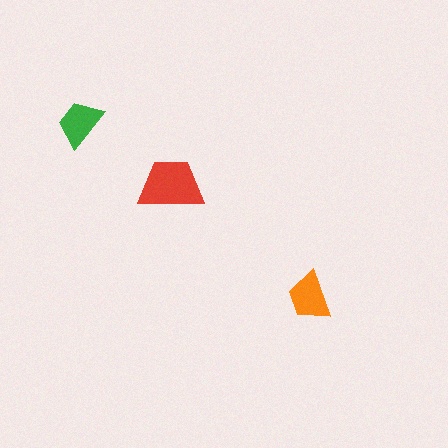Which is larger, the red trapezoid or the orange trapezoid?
The red one.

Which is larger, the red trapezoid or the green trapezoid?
The red one.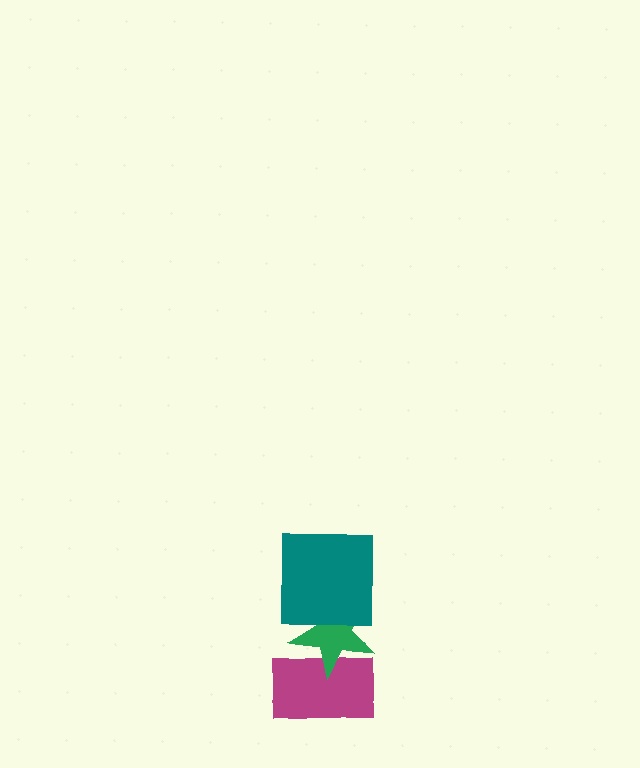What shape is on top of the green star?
The teal square is on top of the green star.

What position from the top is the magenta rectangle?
The magenta rectangle is 3rd from the top.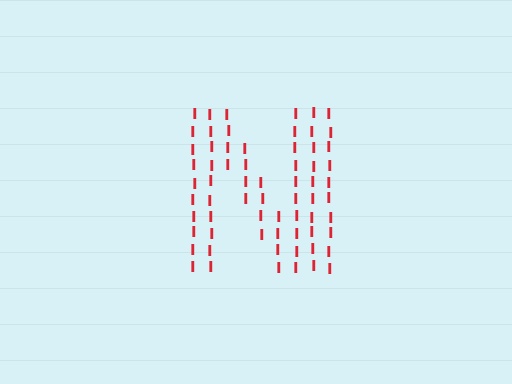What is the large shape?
The large shape is the letter N.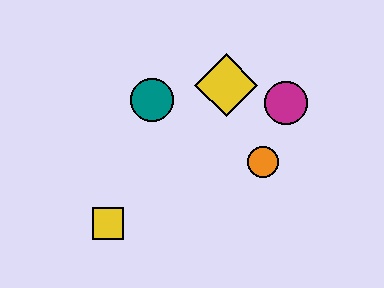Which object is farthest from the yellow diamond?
The yellow square is farthest from the yellow diamond.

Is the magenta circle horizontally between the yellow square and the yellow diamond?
No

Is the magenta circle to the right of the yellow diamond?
Yes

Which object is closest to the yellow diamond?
The magenta circle is closest to the yellow diamond.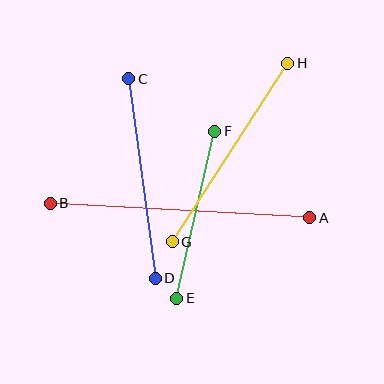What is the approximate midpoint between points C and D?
The midpoint is at approximately (142, 178) pixels.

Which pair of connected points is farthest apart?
Points A and B are farthest apart.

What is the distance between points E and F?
The distance is approximately 171 pixels.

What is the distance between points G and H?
The distance is approximately 213 pixels.